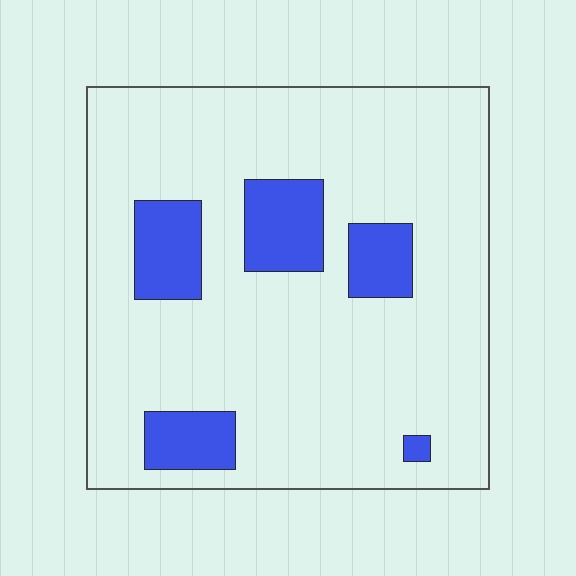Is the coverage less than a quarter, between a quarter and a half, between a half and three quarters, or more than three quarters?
Less than a quarter.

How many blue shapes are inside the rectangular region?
5.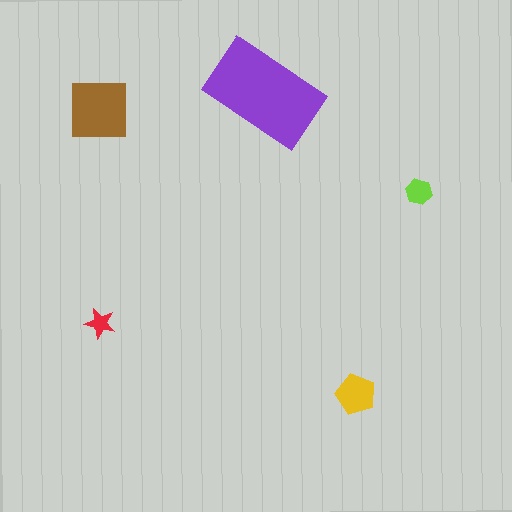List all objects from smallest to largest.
The red star, the lime hexagon, the yellow pentagon, the brown square, the purple rectangle.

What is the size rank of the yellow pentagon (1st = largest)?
3rd.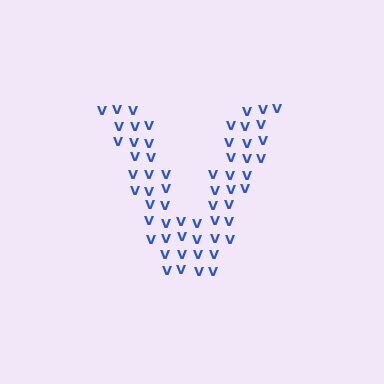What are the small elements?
The small elements are letter V's.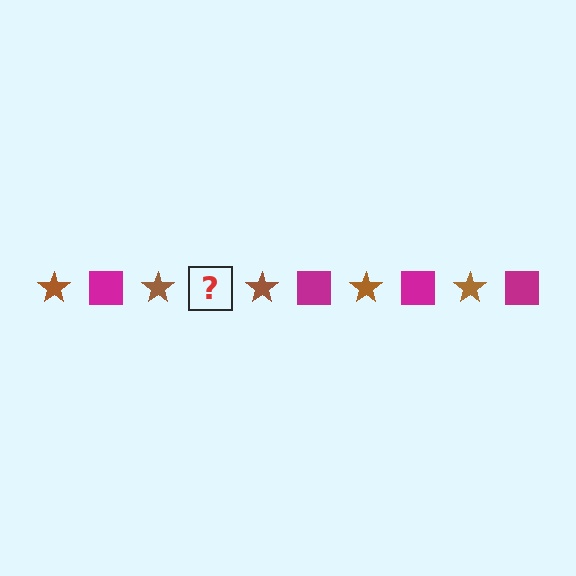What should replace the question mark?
The question mark should be replaced with a magenta square.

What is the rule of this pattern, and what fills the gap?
The rule is that the pattern alternates between brown star and magenta square. The gap should be filled with a magenta square.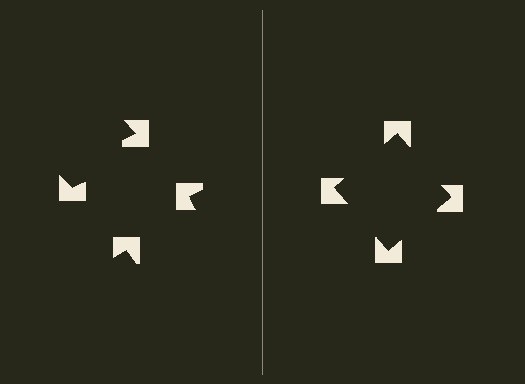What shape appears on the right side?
An illusory square.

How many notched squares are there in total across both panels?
8 — 4 on each side.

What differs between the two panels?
The notched squares are positioned identically on both sides; only the wedge orientations differ. On the right they align to a square; on the left they are misaligned.